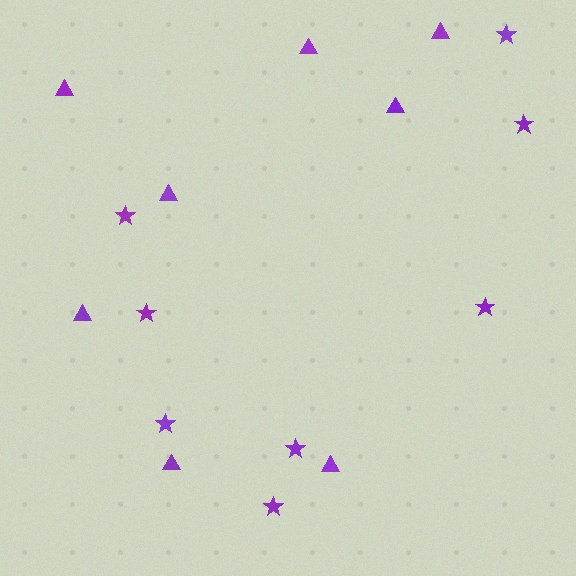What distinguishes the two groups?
There are 2 groups: one group of triangles (8) and one group of stars (8).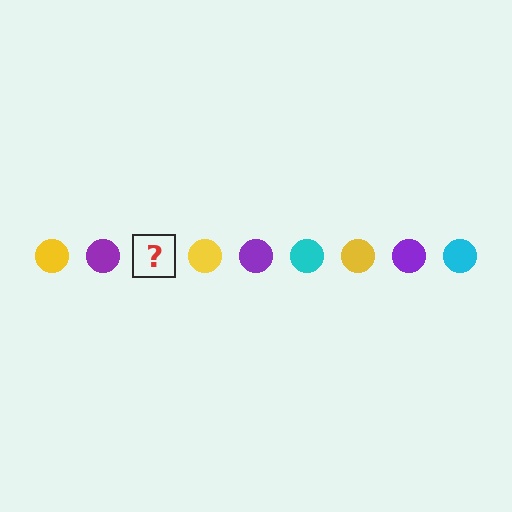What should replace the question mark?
The question mark should be replaced with a cyan circle.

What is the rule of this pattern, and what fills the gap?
The rule is that the pattern cycles through yellow, purple, cyan circles. The gap should be filled with a cyan circle.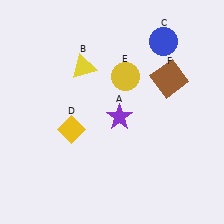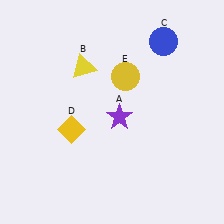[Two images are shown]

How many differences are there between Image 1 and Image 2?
There is 1 difference between the two images.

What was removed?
The brown square (F) was removed in Image 2.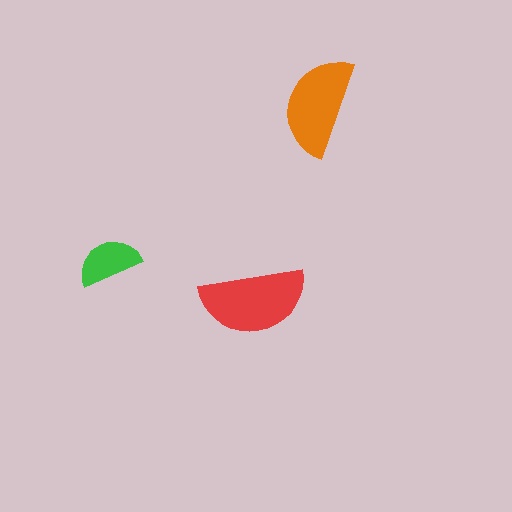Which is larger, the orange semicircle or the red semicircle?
The red one.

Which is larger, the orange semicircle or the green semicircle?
The orange one.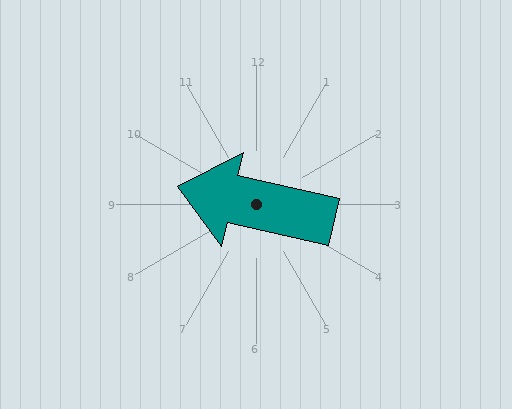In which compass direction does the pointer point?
West.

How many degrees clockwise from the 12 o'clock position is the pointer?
Approximately 283 degrees.